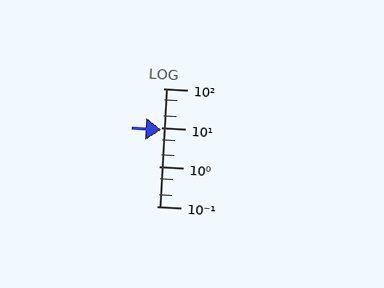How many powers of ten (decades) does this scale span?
The scale spans 3 decades, from 0.1 to 100.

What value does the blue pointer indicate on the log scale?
The pointer indicates approximately 8.9.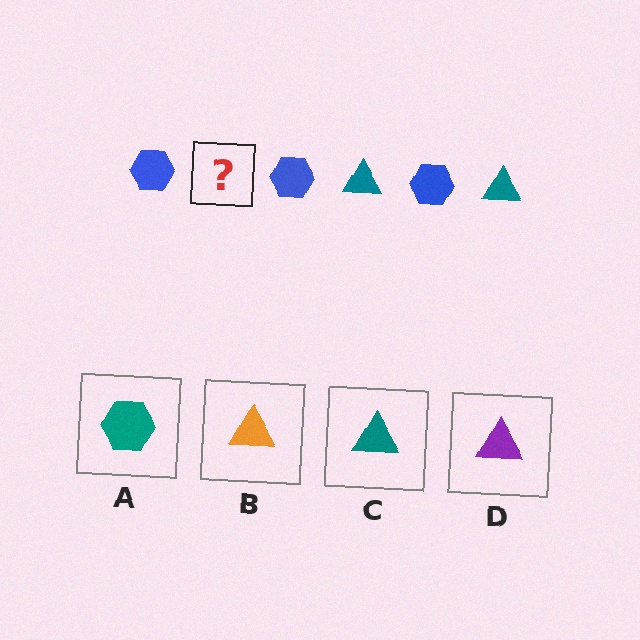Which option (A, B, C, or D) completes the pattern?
C.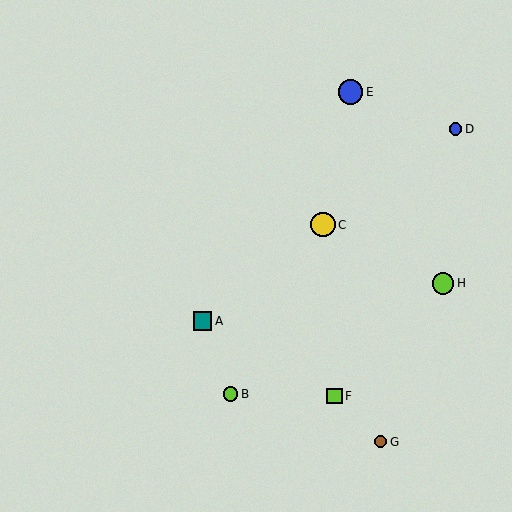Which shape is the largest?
The yellow circle (labeled C) is the largest.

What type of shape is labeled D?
Shape D is a blue circle.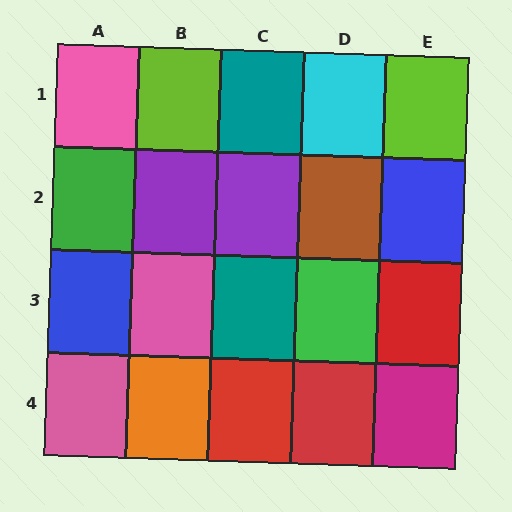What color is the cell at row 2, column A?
Green.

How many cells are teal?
2 cells are teal.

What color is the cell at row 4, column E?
Magenta.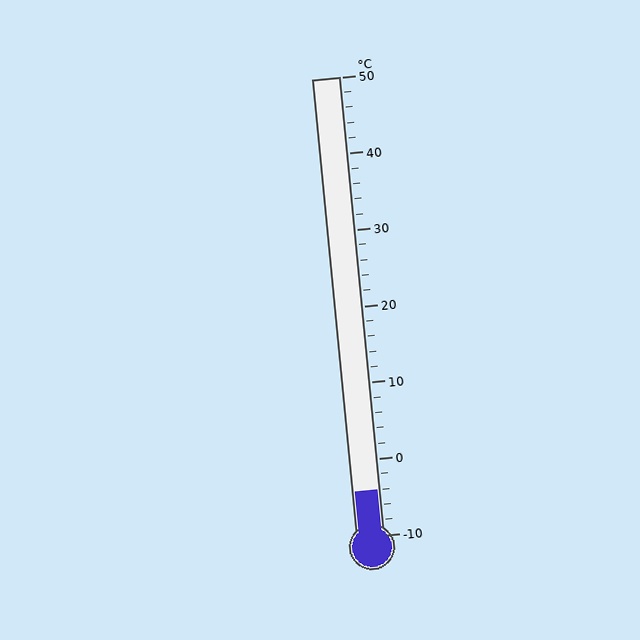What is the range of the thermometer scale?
The thermometer scale ranges from -10°C to 50°C.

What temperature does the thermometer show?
The thermometer shows approximately -4°C.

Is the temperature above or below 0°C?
The temperature is below 0°C.